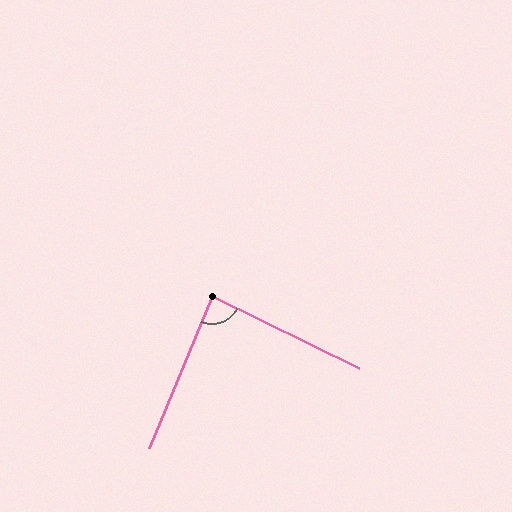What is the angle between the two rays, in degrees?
Approximately 86 degrees.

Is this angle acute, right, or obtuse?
It is approximately a right angle.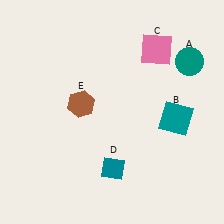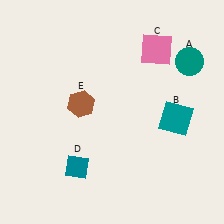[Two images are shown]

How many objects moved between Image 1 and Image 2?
1 object moved between the two images.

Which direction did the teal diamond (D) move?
The teal diamond (D) moved left.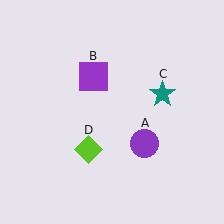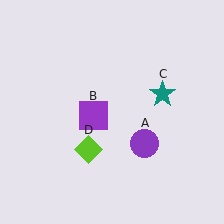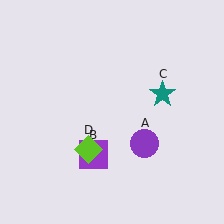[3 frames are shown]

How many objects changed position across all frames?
1 object changed position: purple square (object B).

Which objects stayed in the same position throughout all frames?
Purple circle (object A) and teal star (object C) and lime diamond (object D) remained stationary.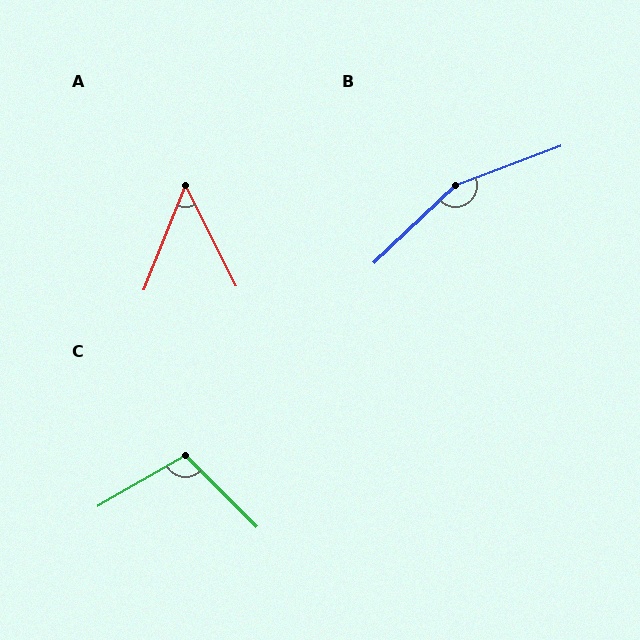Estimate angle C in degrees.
Approximately 105 degrees.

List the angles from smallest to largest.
A (48°), C (105°), B (157°).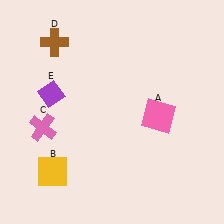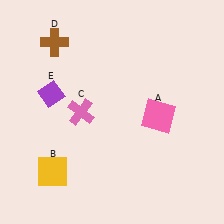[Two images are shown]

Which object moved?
The pink cross (C) moved right.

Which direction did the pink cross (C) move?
The pink cross (C) moved right.